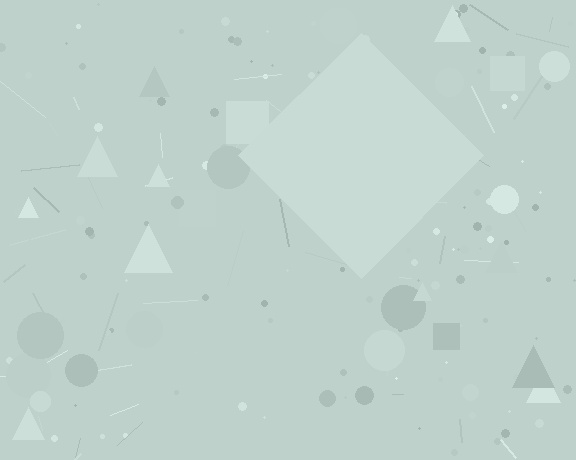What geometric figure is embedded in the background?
A diamond is embedded in the background.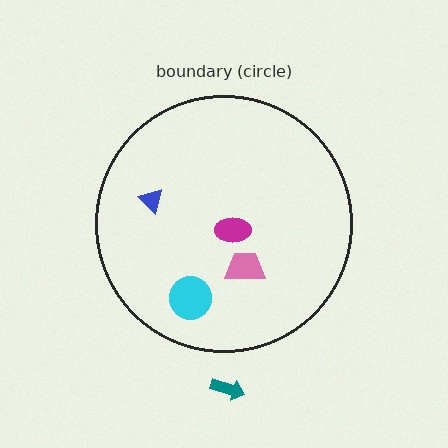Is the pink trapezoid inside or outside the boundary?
Inside.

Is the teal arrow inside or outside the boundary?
Outside.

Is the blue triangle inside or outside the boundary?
Inside.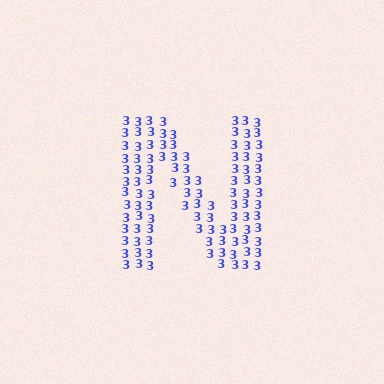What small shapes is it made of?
It is made of small digit 3's.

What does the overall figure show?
The overall figure shows the letter N.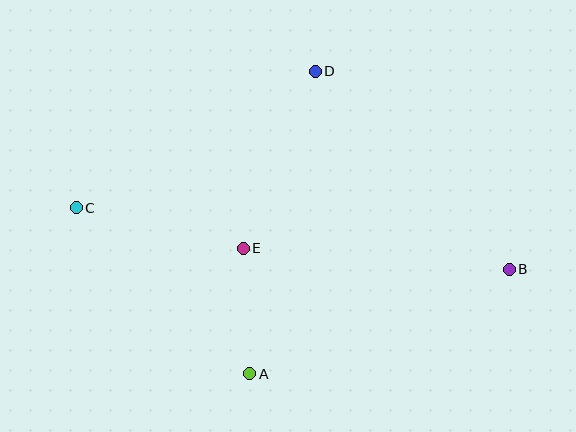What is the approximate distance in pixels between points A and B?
The distance between A and B is approximately 280 pixels.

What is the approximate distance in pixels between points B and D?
The distance between B and D is approximately 278 pixels.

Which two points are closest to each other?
Points A and E are closest to each other.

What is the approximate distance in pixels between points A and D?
The distance between A and D is approximately 310 pixels.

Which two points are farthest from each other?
Points B and C are farthest from each other.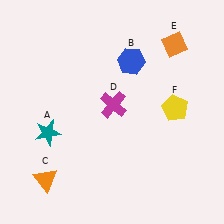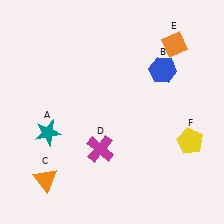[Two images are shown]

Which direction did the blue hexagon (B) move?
The blue hexagon (B) moved right.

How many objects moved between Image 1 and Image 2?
3 objects moved between the two images.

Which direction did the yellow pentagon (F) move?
The yellow pentagon (F) moved down.